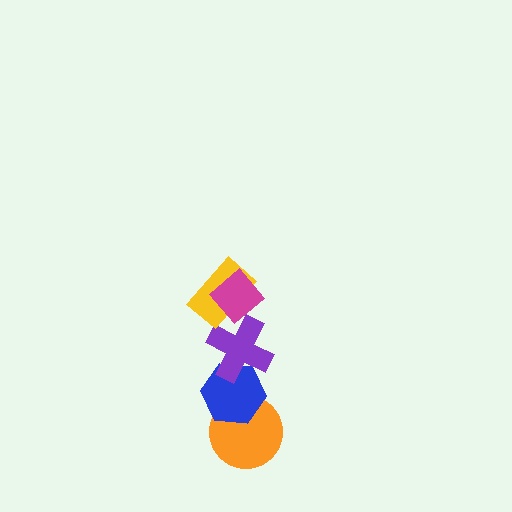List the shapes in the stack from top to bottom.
From top to bottom: the magenta diamond, the yellow rectangle, the purple cross, the blue hexagon, the orange circle.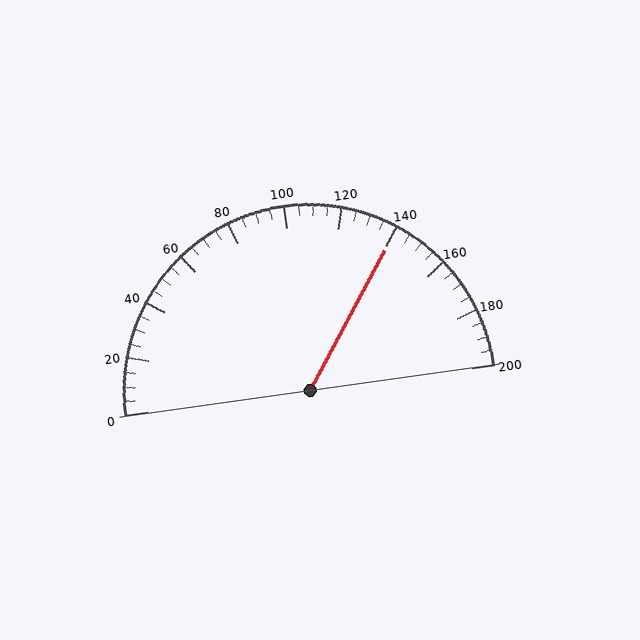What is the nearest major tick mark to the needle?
The nearest major tick mark is 140.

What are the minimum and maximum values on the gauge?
The gauge ranges from 0 to 200.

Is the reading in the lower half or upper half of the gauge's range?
The reading is in the upper half of the range (0 to 200).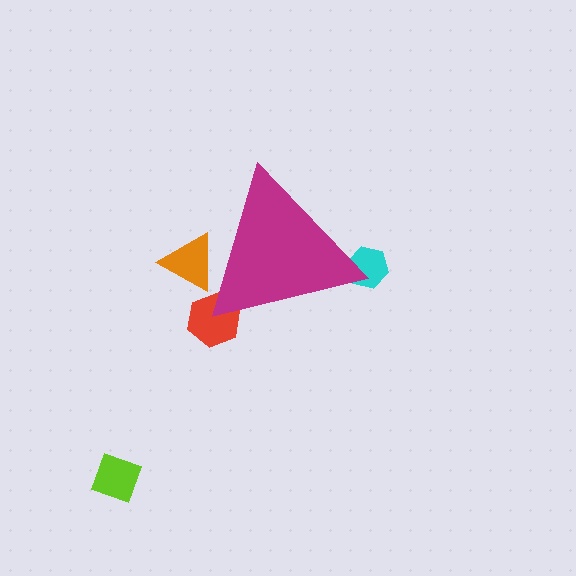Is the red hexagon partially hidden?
Yes, the red hexagon is partially hidden behind the magenta triangle.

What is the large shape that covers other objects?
A magenta triangle.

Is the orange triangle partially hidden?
Yes, the orange triangle is partially hidden behind the magenta triangle.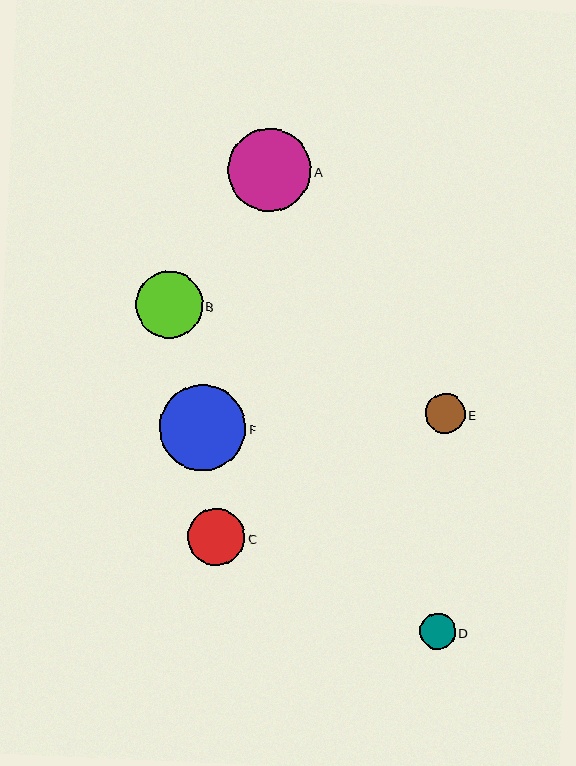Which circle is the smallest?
Circle D is the smallest with a size of approximately 35 pixels.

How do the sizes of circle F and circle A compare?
Circle F and circle A are approximately the same size.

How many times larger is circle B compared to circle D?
Circle B is approximately 1.9 times the size of circle D.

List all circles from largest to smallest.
From largest to smallest: F, A, B, C, E, D.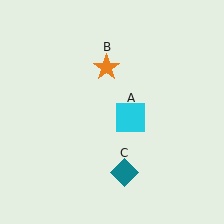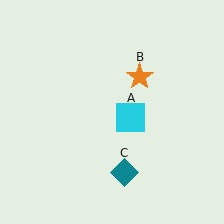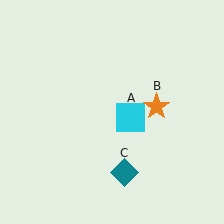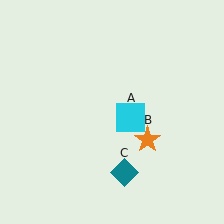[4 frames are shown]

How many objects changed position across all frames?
1 object changed position: orange star (object B).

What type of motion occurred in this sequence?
The orange star (object B) rotated clockwise around the center of the scene.